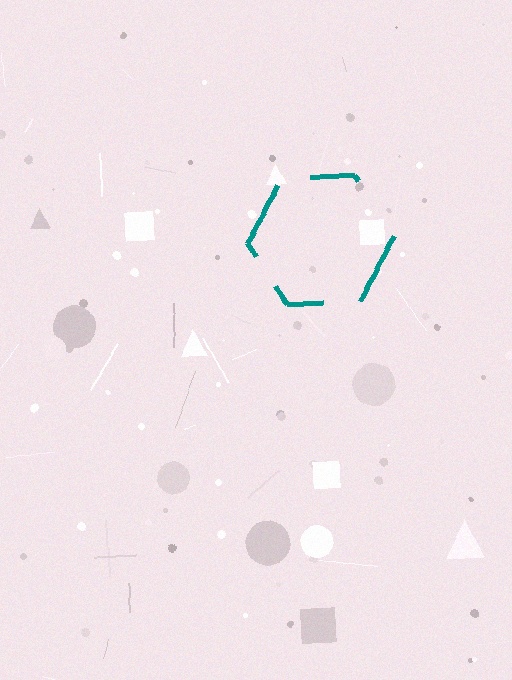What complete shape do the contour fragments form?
The contour fragments form a hexagon.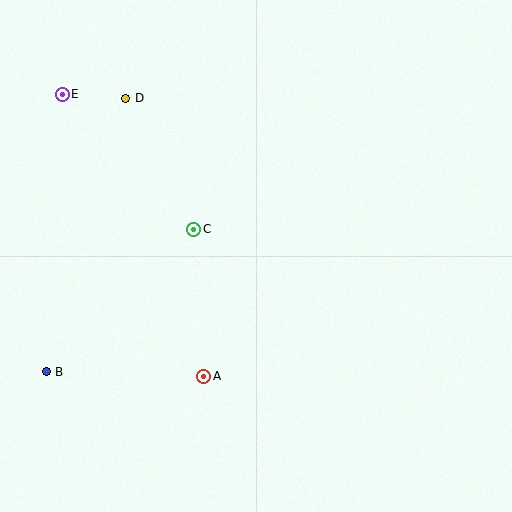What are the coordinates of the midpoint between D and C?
The midpoint between D and C is at (160, 164).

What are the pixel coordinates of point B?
Point B is at (46, 372).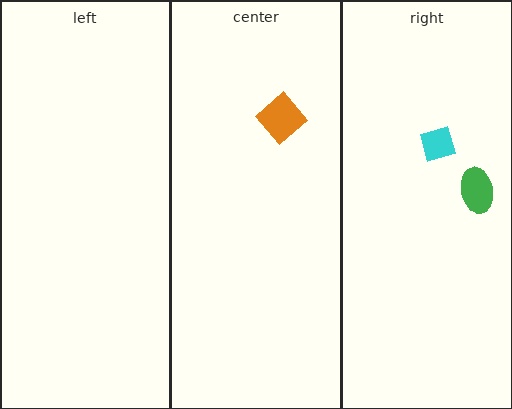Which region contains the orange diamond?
The center region.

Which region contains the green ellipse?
The right region.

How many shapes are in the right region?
2.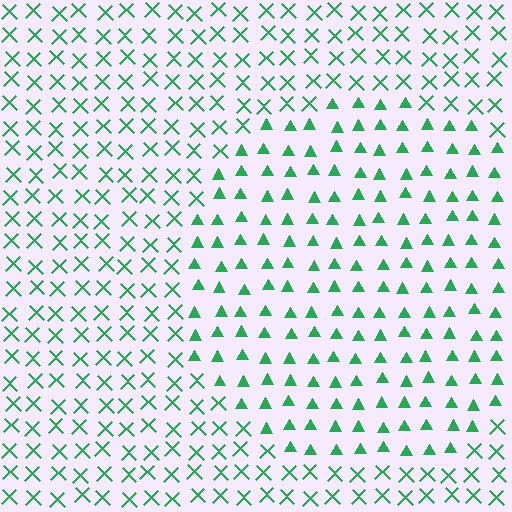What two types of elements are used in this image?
The image uses triangles inside the circle region and X marks outside it.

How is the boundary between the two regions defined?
The boundary is defined by a change in element shape: triangles inside vs. X marks outside. All elements share the same color and spacing.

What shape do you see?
I see a circle.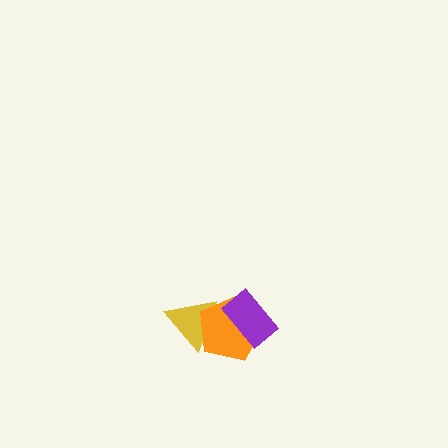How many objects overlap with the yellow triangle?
1 object overlaps with the yellow triangle.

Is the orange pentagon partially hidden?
Yes, it is partially covered by another shape.